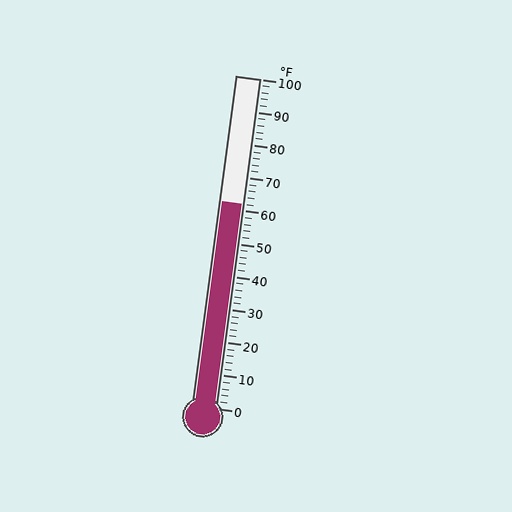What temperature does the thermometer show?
The thermometer shows approximately 62°F.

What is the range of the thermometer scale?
The thermometer scale ranges from 0°F to 100°F.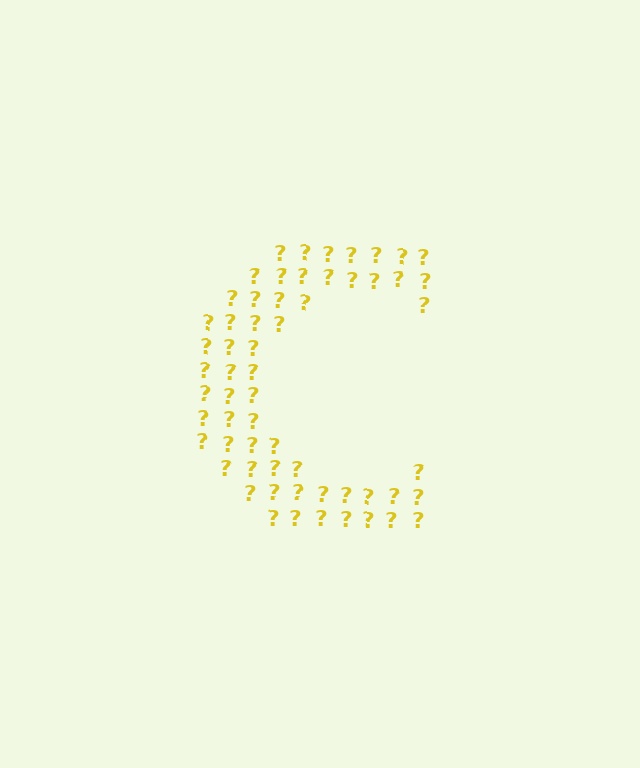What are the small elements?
The small elements are question marks.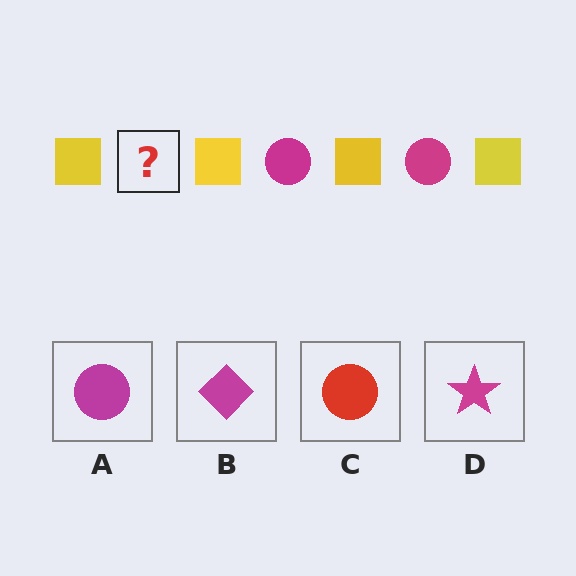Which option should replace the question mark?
Option A.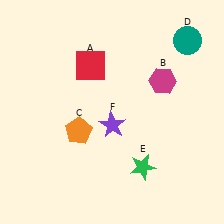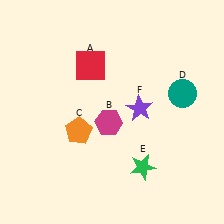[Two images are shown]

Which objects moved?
The objects that moved are: the magenta hexagon (B), the teal circle (D), the purple star (F).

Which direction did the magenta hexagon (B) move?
The magenta hexagon (B) moved left.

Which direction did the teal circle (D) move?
The teal circle (D) moved down.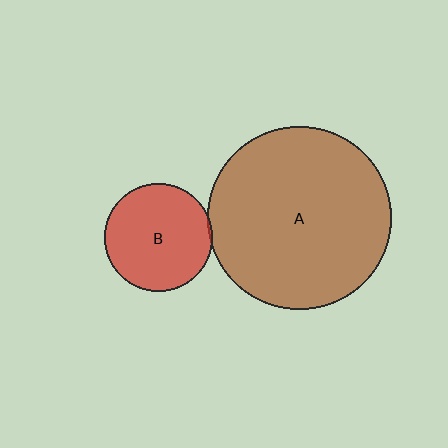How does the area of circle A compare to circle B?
Approximately 2.9 times.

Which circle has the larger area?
Circle A (brown).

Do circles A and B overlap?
Yes.